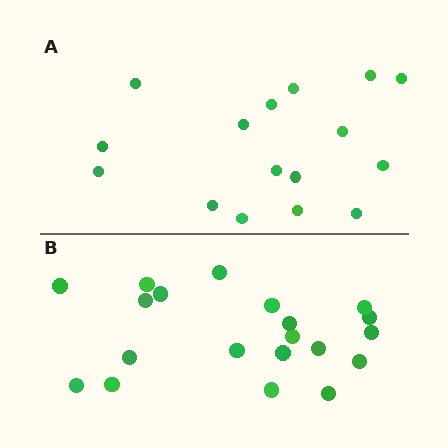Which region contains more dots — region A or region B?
Region B (the bottom region) has more dots.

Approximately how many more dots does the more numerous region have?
Region B has about 4 more dots than region A.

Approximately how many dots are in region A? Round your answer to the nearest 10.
About 20 dots. (The exact count is 16, which rounds to 20.)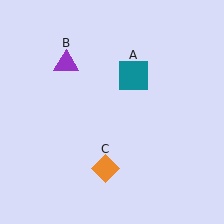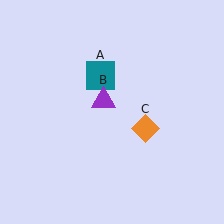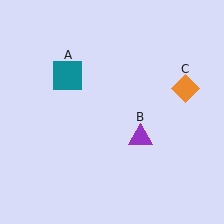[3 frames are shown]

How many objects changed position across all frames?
3 objects changed position: teal square (object A), purple triangle (object B), orange diamond (object C).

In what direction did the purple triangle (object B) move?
The purple triangle (object B) moved down and to the right.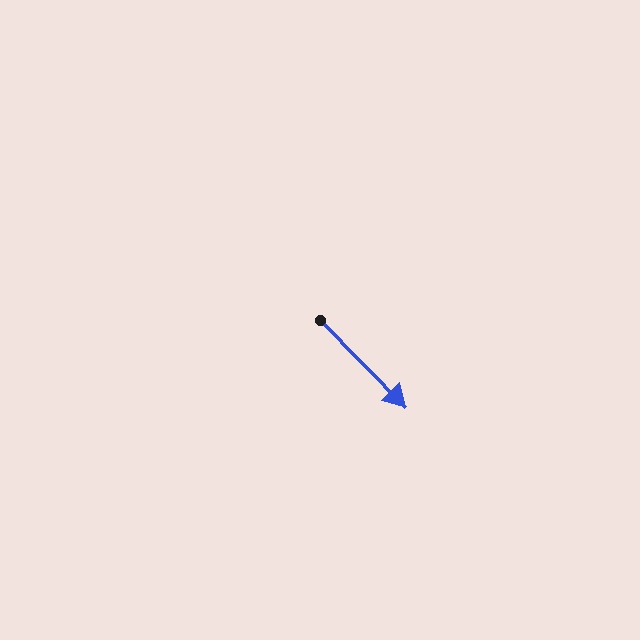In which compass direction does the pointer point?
Southeast.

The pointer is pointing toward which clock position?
Roughly 5 o'clock.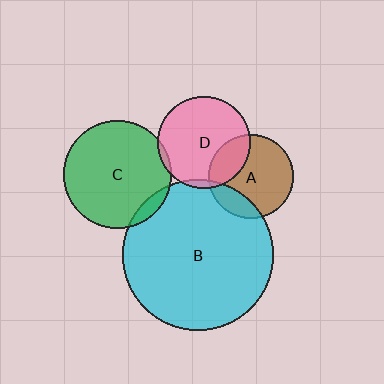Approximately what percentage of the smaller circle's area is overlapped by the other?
Approximately 5%.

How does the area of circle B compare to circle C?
Approximately 2.0 times.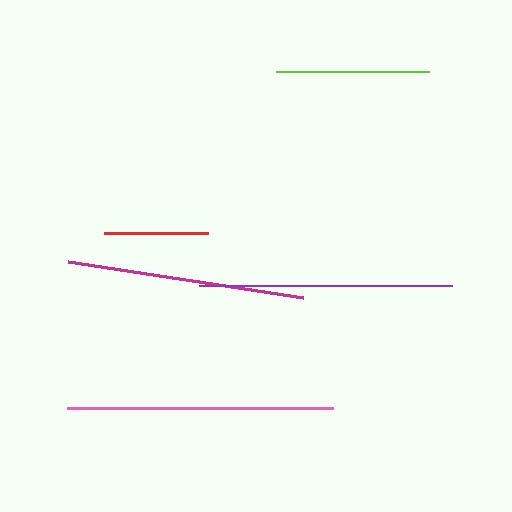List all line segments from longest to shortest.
From longest to shortest: pink, purple, magenta, lime, red.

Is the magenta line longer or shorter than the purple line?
The purple line is longer than the magenta line.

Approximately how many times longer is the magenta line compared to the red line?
The magenta line is approximately 2.3 times the length of the red line.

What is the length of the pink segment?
The pink segment is approximately 266 pixels long.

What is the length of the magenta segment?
The magenta segment is approximately 237 pixels long.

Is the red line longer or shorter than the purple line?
The purple line is longer than the red line.